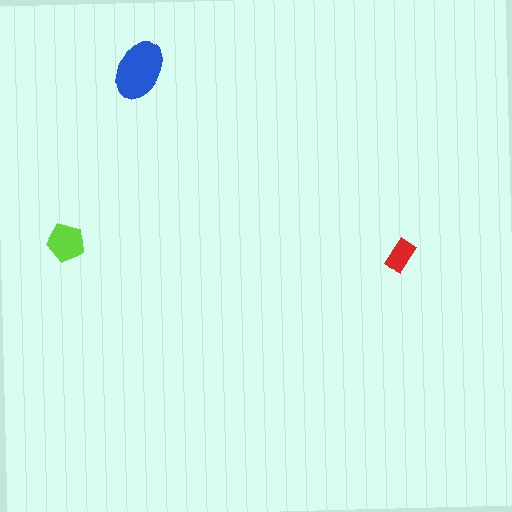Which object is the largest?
The blue ellipse.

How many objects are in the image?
There are 3 objects in the image.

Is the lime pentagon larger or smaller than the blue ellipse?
Smaller.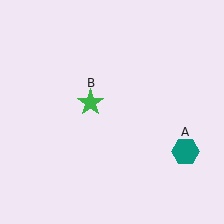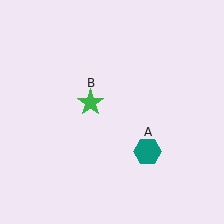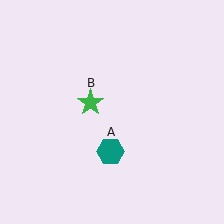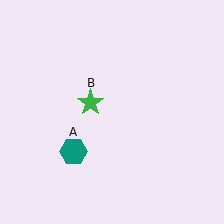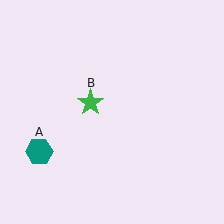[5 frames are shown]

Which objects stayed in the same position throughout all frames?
Green star (object B) remained stationary.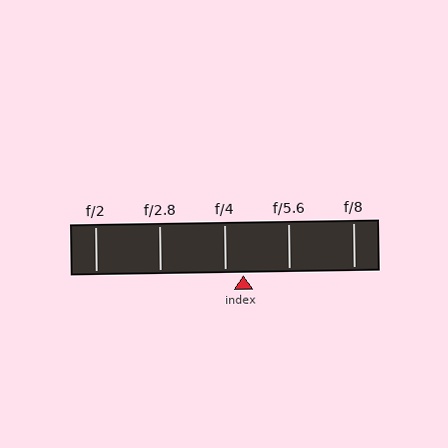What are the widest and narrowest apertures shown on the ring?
The widest aperture shown is f/2 and the narrowest is f/8.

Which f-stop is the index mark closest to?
The index mark is closest to f/4.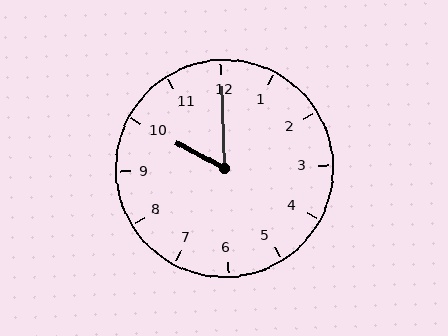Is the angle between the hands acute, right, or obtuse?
It is acute.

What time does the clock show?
10:00.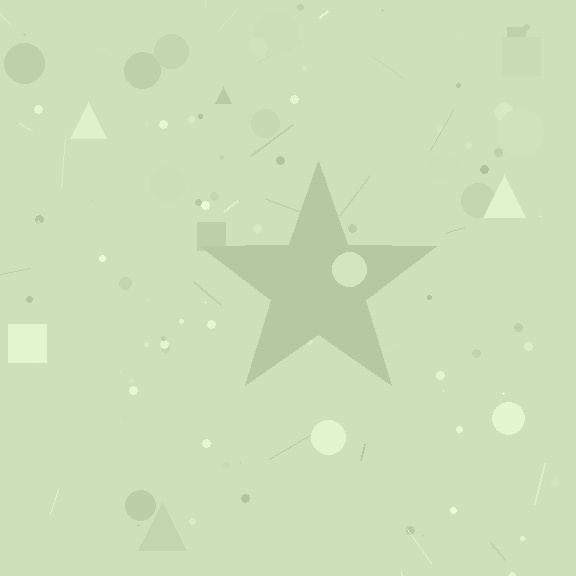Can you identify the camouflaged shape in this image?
The camouflaged shape is a star.